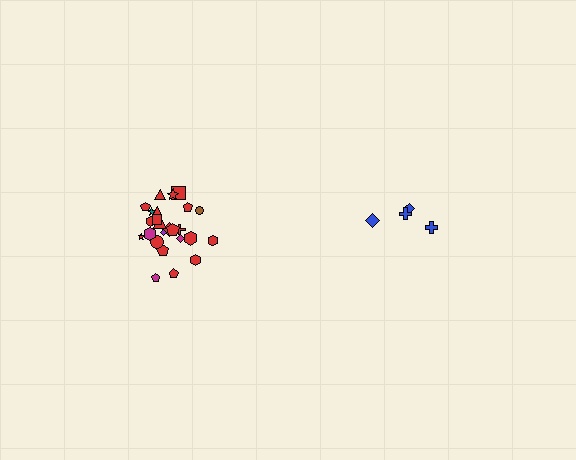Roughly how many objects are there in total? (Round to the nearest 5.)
Roughly 30 objects in total.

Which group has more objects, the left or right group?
The left group.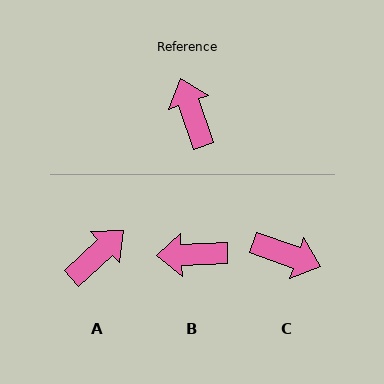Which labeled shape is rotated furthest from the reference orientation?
C, about 128 degrees away.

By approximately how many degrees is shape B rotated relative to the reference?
Approximately 73 degrees counter-clockwise.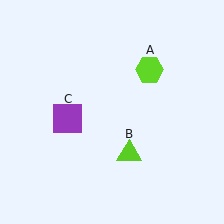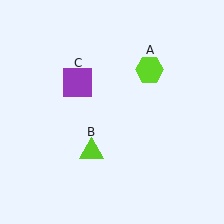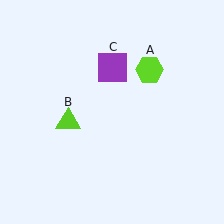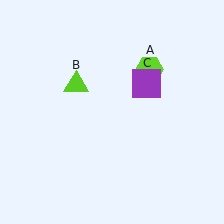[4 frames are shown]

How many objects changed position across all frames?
2 objects changed position: lime triangle (object B), purple square (object C).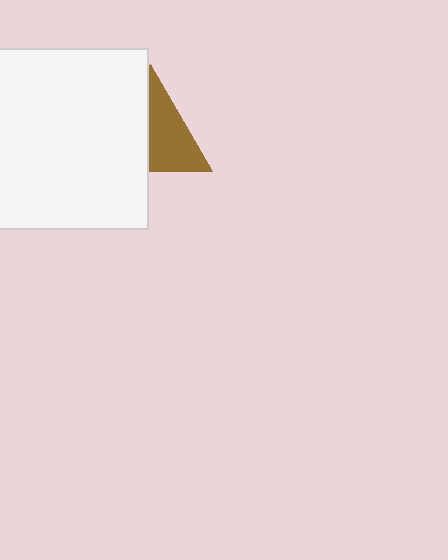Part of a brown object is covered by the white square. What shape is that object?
It is a triangle.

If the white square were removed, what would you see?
You would see the complete brown triangle.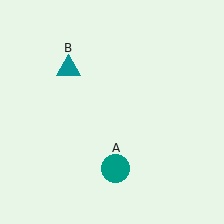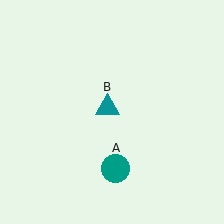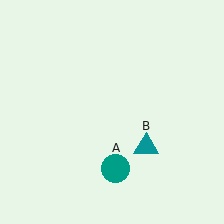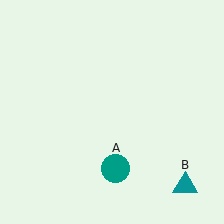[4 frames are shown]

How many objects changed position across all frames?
1 object changed position: teal triangle (object B).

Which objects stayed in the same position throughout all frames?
Teal circle (object A) remained stationary.